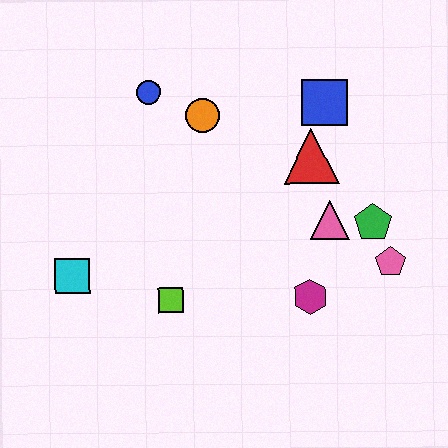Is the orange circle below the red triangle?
No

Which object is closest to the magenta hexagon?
The pink triangle is closest to the magenta hexagon.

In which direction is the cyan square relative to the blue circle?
The cyan square is below the blue circle.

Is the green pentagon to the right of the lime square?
Yes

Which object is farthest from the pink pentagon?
The cyan square is farthest from the pink pentagon.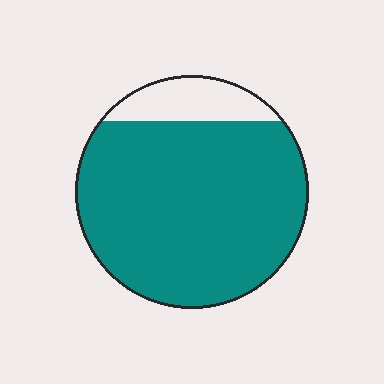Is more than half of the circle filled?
Yes.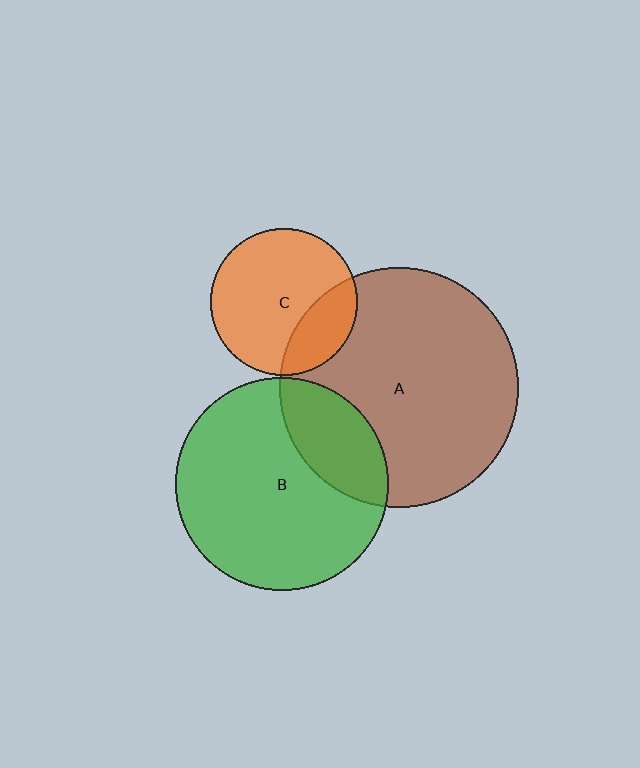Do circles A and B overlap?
Yes.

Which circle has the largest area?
Circle A (brown).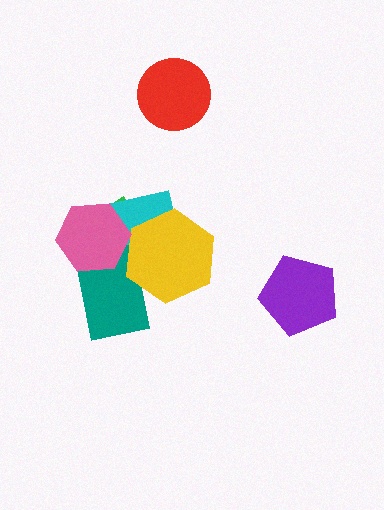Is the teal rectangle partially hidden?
Yes, it is partially covered by another shape.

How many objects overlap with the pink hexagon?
3 objects overlap with the pink hexagon.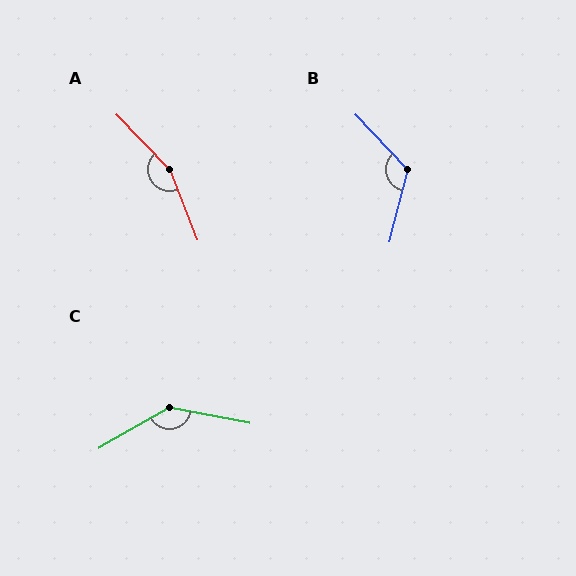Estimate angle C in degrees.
Approximately 140 degrees.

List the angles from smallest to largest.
B (122°), C (140°), A (157°).